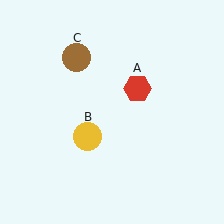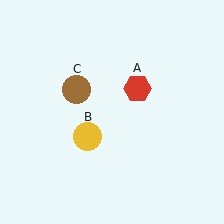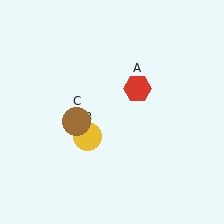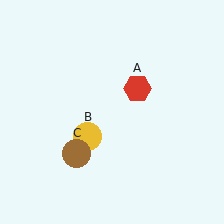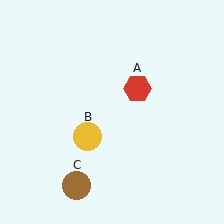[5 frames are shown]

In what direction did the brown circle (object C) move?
The brown circle (object C) moved down.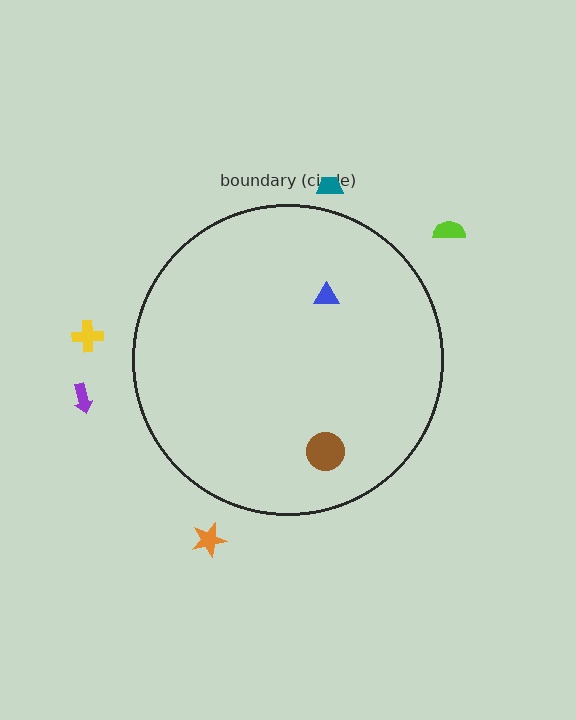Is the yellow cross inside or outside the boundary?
Outside.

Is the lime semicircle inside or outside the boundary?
Outside.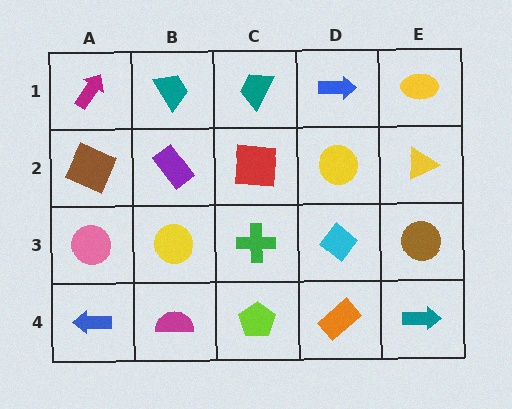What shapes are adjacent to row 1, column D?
A yellow circle (row 2, column D), a teal trapezoid (row 1, column C), a yellow ellipse (row 1, column E).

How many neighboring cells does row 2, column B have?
4.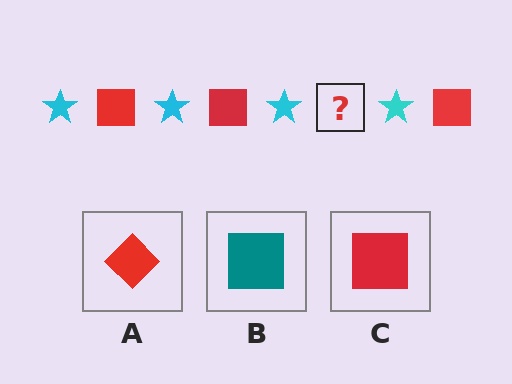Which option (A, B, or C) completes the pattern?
C.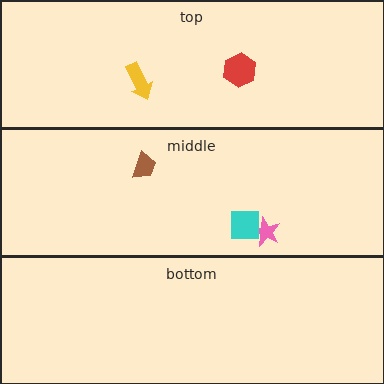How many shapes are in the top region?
2.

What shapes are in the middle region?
The brown trapezoid, the pink star, the cyan square.